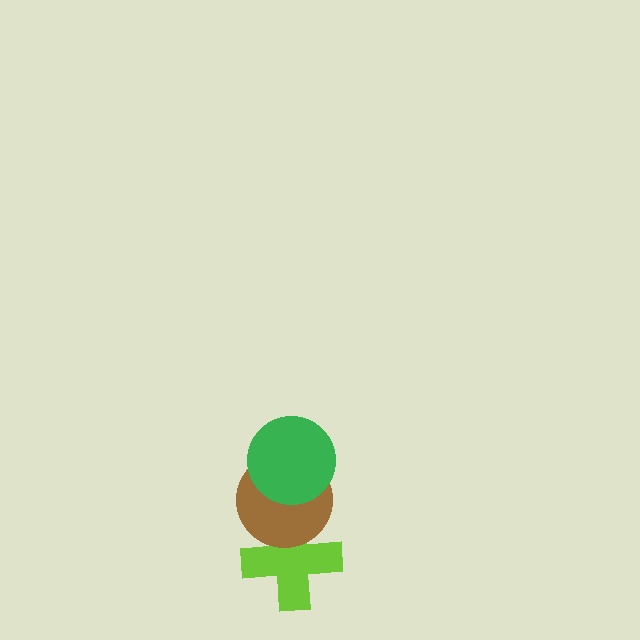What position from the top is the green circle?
The green circle is 1st from the top.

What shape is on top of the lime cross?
The brown circle is on top of the lime cross.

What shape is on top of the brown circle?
The green circle is on top of the brown circle.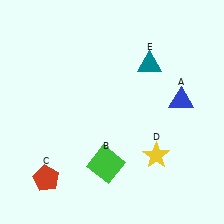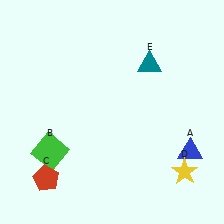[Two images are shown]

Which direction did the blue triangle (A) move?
The blue triangle (A) moved down.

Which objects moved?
The objects that moved are: the blue triangle (A), the green square (B), the yellow star (D).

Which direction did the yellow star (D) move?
The yellow star (D) moved right.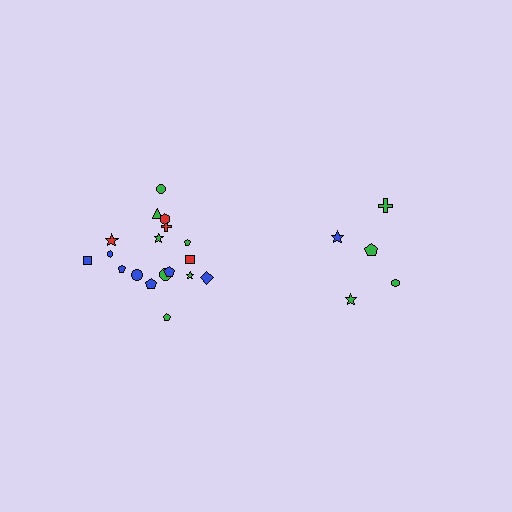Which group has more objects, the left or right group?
The left group.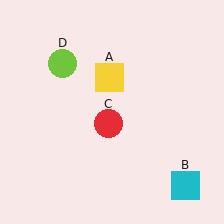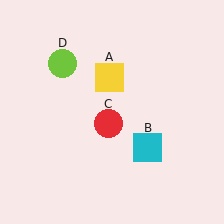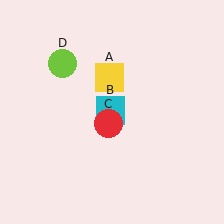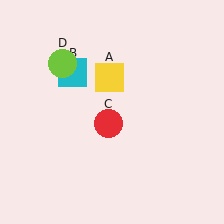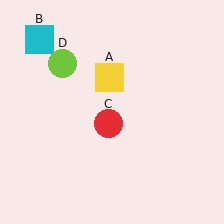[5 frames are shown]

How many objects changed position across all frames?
1 object changed position: cyan square (object B).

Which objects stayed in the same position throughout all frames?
Yellow square (object A) and red circle (object C) and lime circle (object D) remained stationary.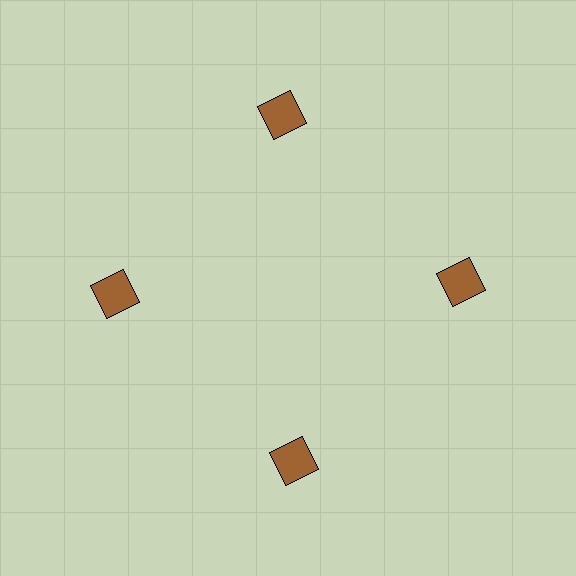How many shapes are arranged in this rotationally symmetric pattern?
There are 4 shapes, arranged in 4 groups of 1.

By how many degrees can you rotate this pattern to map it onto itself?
The pattern maps onto itself every 90 degrees of rotation.